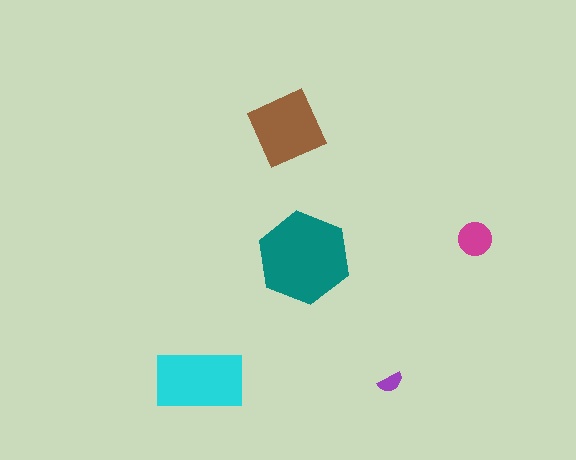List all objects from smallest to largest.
The purple semicircle, the magenta circle, the brown diamond, the cyan rectangle, the teal hexagon.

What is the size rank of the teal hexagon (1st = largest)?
1st.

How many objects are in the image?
There are 5 objects in the image.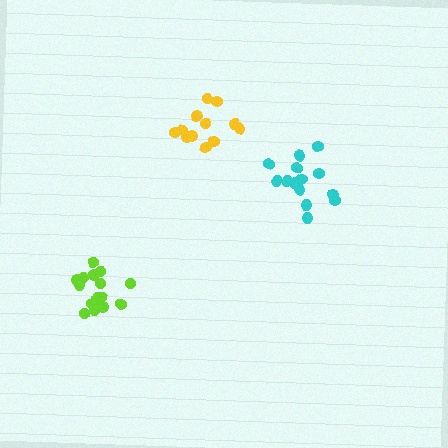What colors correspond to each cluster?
The clusters are colored: lime, yellow, cyan.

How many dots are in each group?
Group 1: 17 dots, Group 2: 12 dots, Group 3: 14 dots (43 total).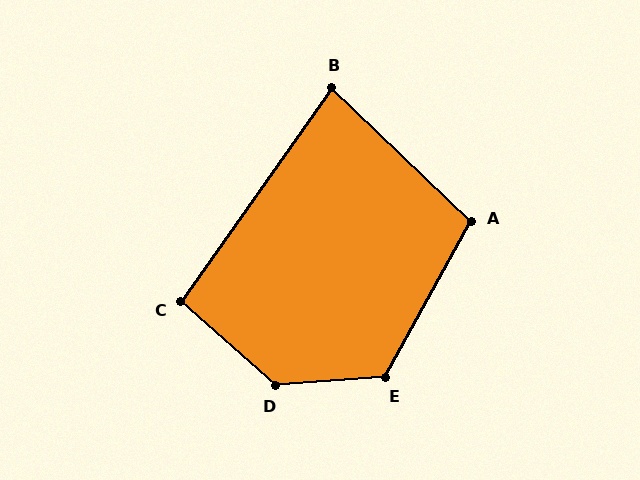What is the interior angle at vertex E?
Approximately 123 degrees (obtuse).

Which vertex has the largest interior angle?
D, at approximately 134 degrees.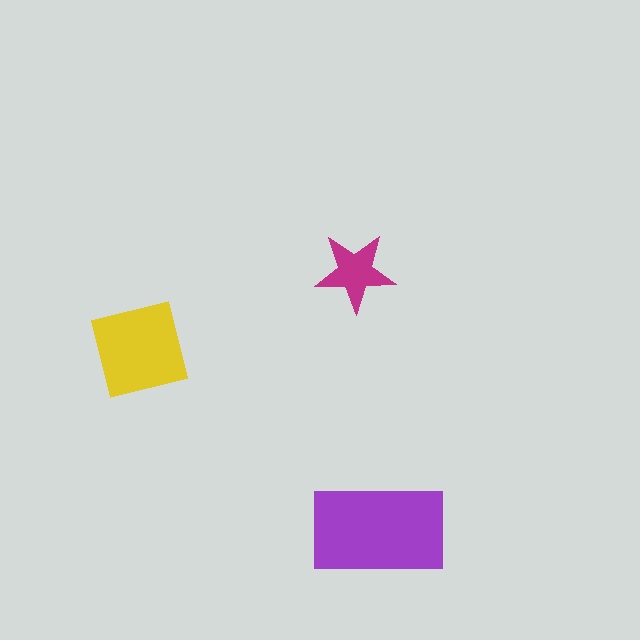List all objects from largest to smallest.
The purple rectangle, the yellow square, the magenta star.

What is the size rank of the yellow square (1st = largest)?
2nd.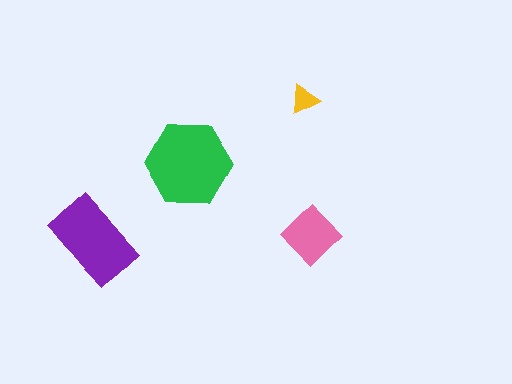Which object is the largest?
The green hexagon.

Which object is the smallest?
The yellow triangle.